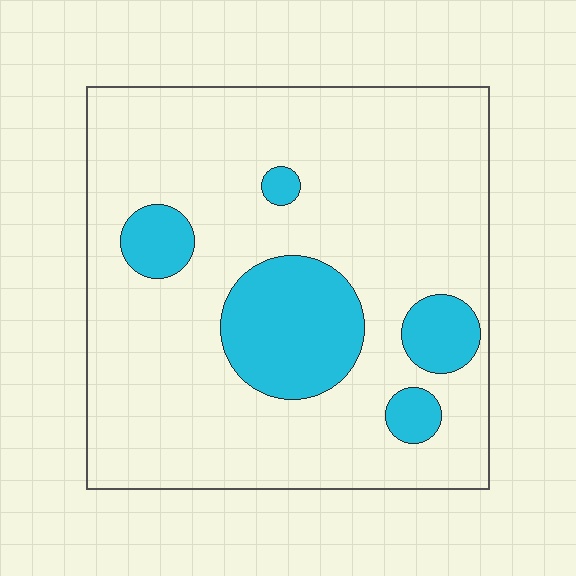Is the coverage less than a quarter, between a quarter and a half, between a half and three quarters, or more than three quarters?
Less than a quarter.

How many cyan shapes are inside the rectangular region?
5.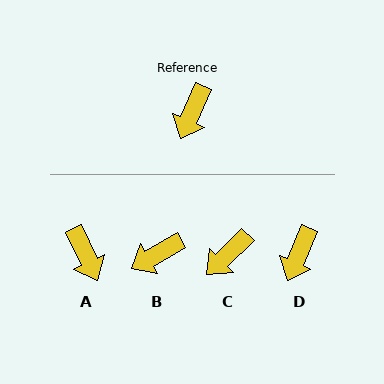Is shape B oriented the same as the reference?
No, it is off by about 37 degrees.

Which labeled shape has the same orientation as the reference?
D.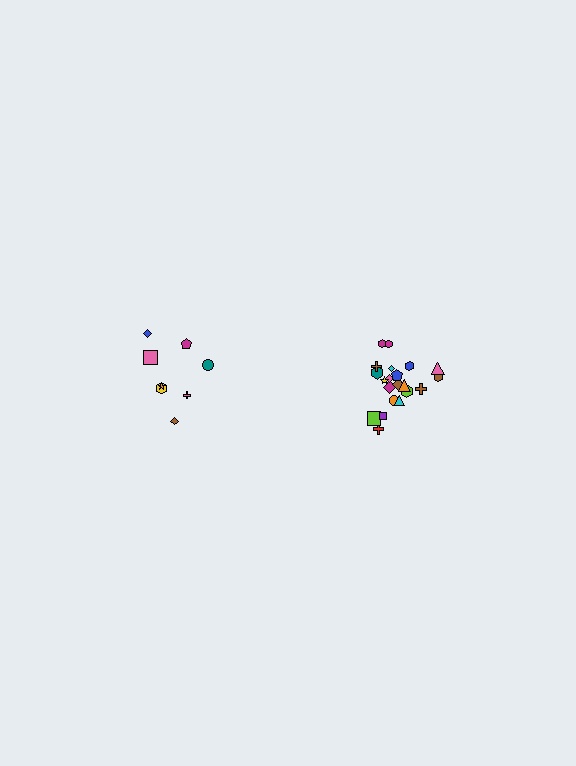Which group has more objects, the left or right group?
The right group.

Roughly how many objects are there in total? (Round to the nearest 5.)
Roughly 30 objects in total.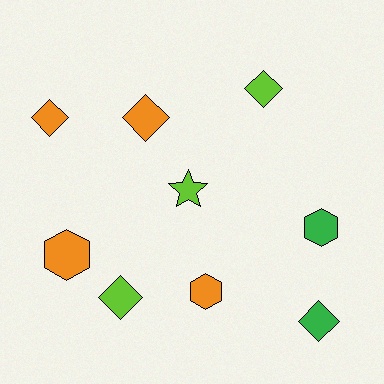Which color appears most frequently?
Orange, with 4 objects.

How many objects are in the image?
There are 9 objects.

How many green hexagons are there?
There is 1 green hexagon.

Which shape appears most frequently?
Diamond, with 5 objects.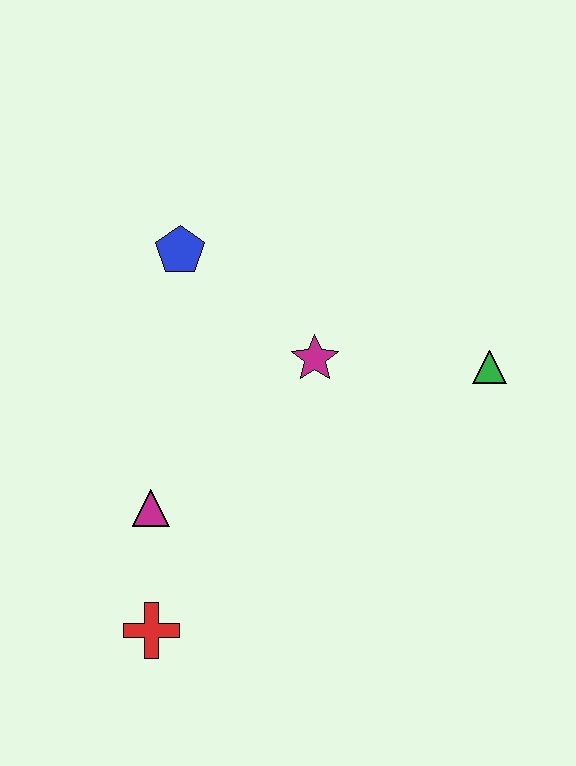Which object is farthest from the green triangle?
The red cross is farthest from the green triangle.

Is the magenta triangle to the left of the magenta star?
Yes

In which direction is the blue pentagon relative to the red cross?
The blue pentagon is above the red cross.